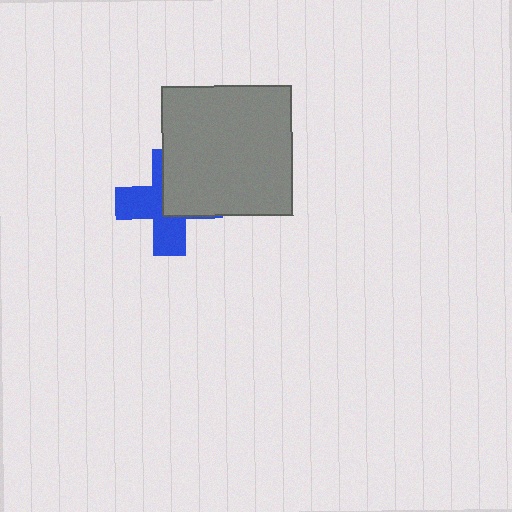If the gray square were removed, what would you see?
You would see the complete blue cross.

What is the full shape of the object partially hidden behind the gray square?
The partially hidden object is a blue cross.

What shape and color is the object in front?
The object in front is a gray square.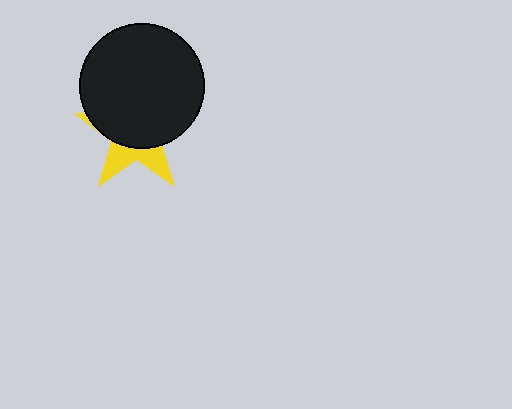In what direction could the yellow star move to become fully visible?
The yellow star could move down. That would shift it out from behind the black circle entirely.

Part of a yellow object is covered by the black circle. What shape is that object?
It is a star.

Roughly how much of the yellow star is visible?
A small part of it is visible (roughly 34%).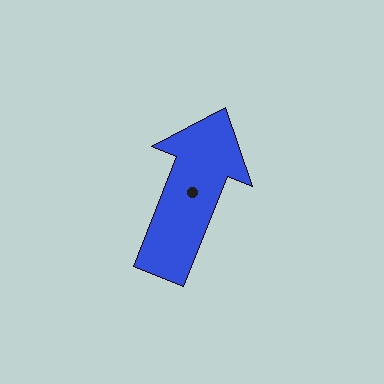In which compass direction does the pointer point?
North.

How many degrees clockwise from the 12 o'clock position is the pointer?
Approximately 22 degrees.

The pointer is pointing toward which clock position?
Roughly 1 o'clock.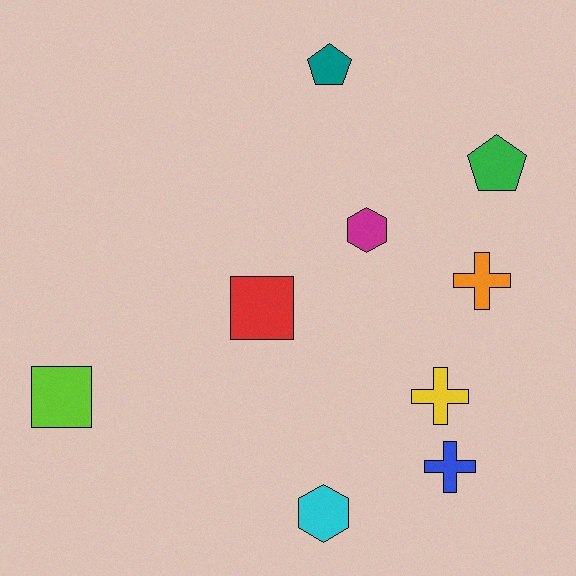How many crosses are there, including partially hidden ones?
There are 3 crosses.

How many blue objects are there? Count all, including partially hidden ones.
There is 1 blue object.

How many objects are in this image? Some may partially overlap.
There are 9 objects.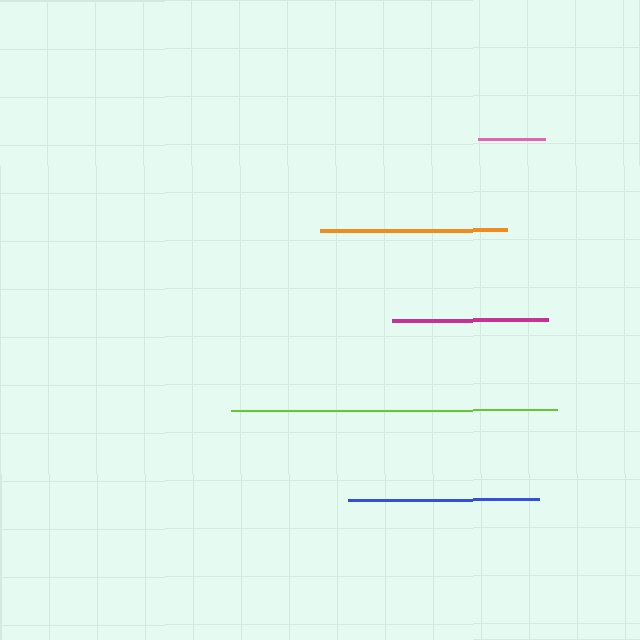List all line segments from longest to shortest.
From longest to shortest: lime, blue, orange, magenta, pink.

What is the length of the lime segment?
The lime segment is approximately 326 pixels long.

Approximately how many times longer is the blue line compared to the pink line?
The blue line is approximately 2.9 times the length of the pink line.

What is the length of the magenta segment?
The magenta segment is approximately 157 pixels long.